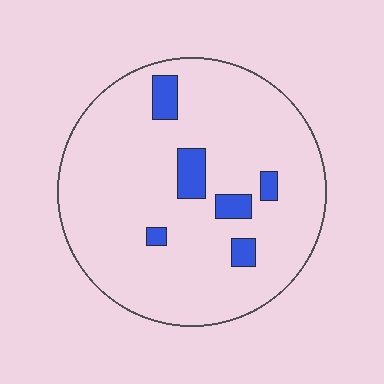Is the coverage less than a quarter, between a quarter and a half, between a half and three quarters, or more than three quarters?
Less than a quarter.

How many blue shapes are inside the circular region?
6.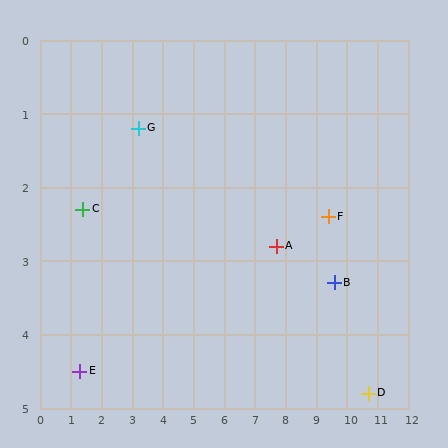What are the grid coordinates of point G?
Point G is at approximately (3.2, 1.2).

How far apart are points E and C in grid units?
Points E and C are about 2.2 grid units apart.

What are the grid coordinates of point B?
Point B is at approximately (9.6, 3.3).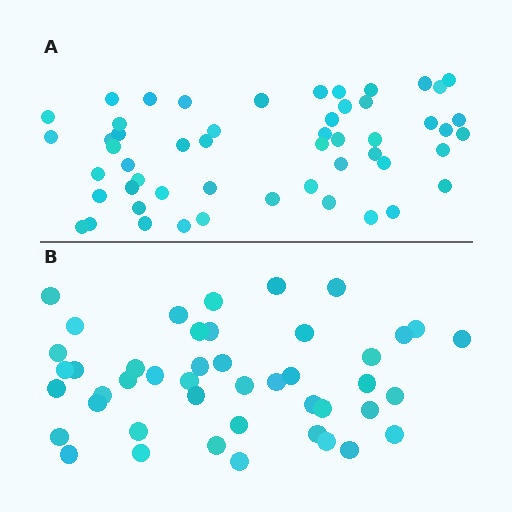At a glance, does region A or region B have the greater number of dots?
Region A (the top region) has more dots.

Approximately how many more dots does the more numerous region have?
Region A has roughly 8 or so more dots than region B.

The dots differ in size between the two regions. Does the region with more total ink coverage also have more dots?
No. Region B has more total ink coverage because its dots are larger, but region A actually contains more individual dots. Total area can be misleading — the number of items is what matters here.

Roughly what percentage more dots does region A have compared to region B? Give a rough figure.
About 20% more.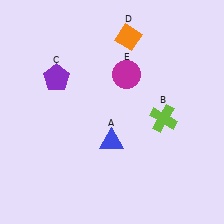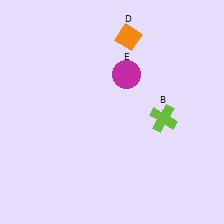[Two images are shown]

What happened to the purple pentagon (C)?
The purple pentagon (C) was removed in Image 2. It was in the top-left area of Image 1.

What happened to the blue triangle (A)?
The blue triangle (A) was removed in Image 2. It was in the bottom-left area of Image 1.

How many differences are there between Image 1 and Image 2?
There are 2 differences between the two images.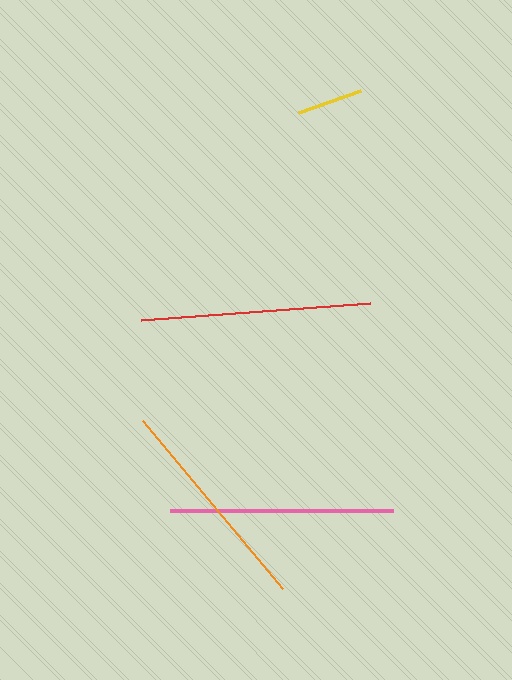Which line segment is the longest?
The red line is the longest at approximately 230 pixels.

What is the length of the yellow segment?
The yellow segment is approximately 66 pixels long.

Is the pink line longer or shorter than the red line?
The red line is longer than the pink line.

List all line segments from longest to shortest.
From longest to shortest: red, pink, orange, yellow.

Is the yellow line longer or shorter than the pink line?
The pink line is longer than the yellow line.